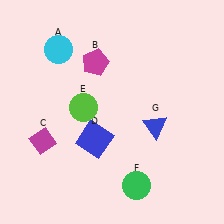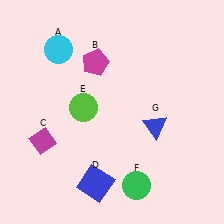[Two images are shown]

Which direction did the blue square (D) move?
The blue square (D) moved down.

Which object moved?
The blue square (D) moved down.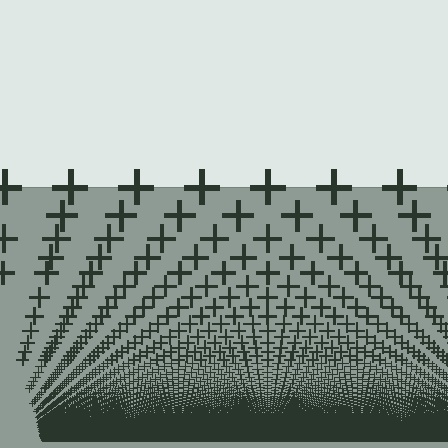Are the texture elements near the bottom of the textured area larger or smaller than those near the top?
Smaller. The gradient is inverted — elements near the bottom are smaller and denser.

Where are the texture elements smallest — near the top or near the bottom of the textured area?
Near the bottom.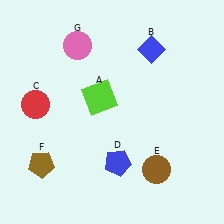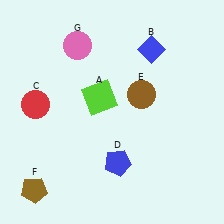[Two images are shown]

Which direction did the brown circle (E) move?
The brown circle (E) moved up.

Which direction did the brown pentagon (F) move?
The brown pentagon (F) moved down.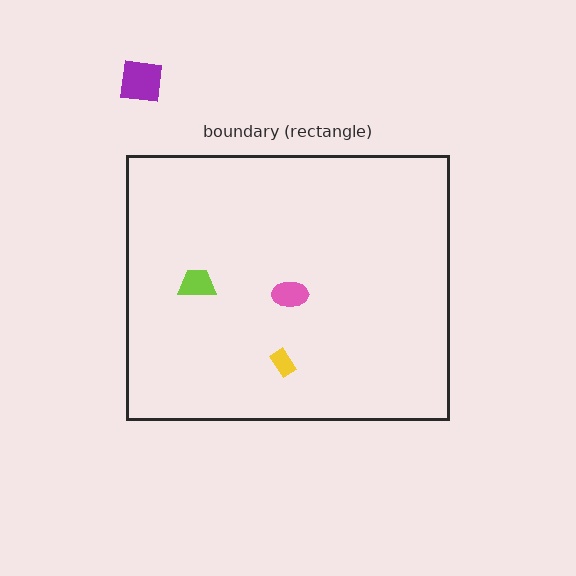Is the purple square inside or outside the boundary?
Outside.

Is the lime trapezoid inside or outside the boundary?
Inside.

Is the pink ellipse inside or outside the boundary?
Inside.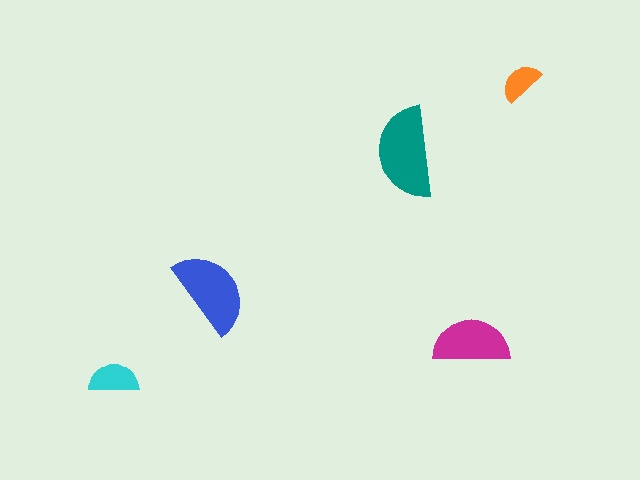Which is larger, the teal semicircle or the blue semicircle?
The teal one.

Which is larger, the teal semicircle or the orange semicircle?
The teal one.